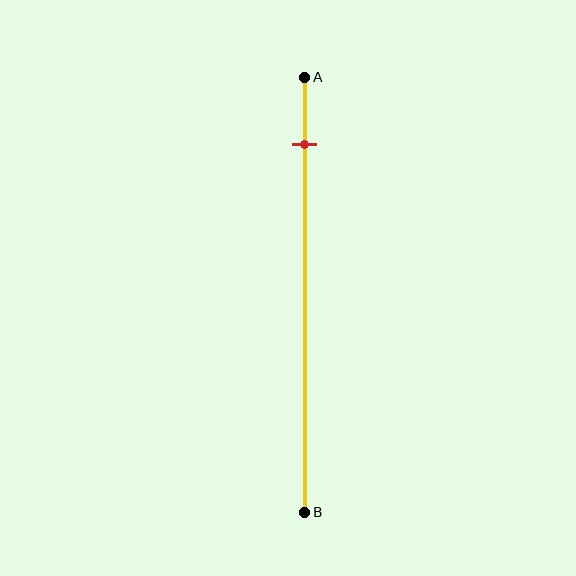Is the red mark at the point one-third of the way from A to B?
No, the mark is at about 15% from A, not at the 33% one-third point.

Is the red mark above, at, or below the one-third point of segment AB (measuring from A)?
The red mark is above the one-third point of segment AB.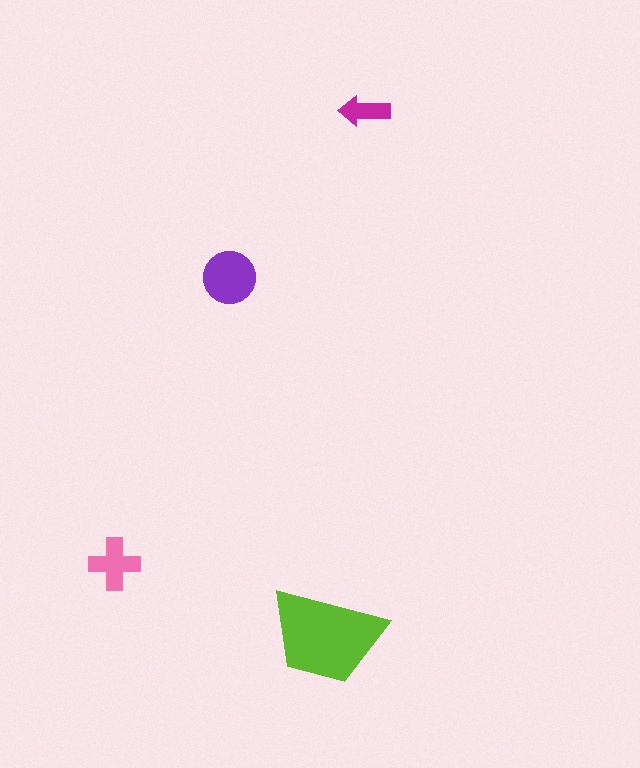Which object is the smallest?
The magenta arrow.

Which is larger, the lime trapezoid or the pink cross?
The lime trapezoid.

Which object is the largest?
The lime trapezoid.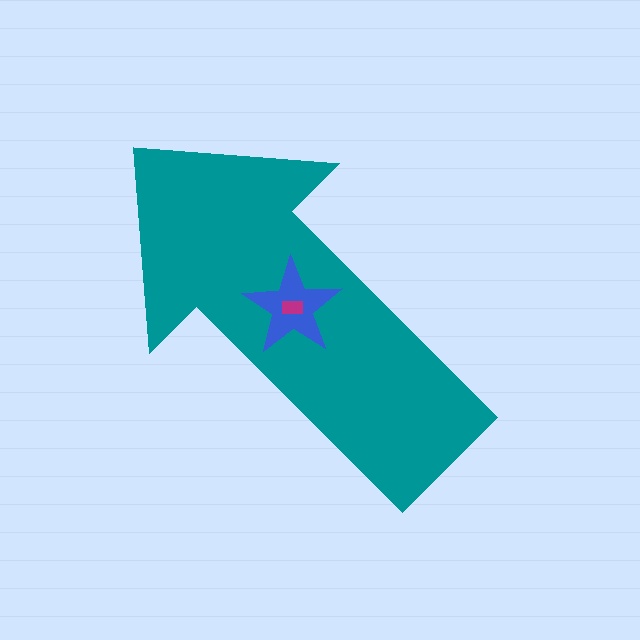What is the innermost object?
The magenta rectangle.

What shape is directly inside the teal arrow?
The blue star.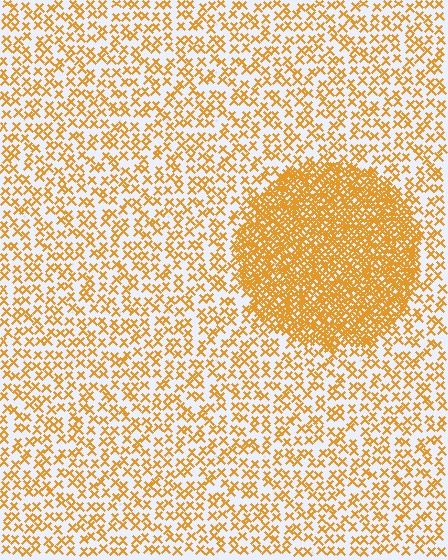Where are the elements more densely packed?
The elements are more densely packed inside the circle boundary.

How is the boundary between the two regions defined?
The boundary is defined by a change in element density (approximately 3.0x ratio). All elements are the same color, size, and shape.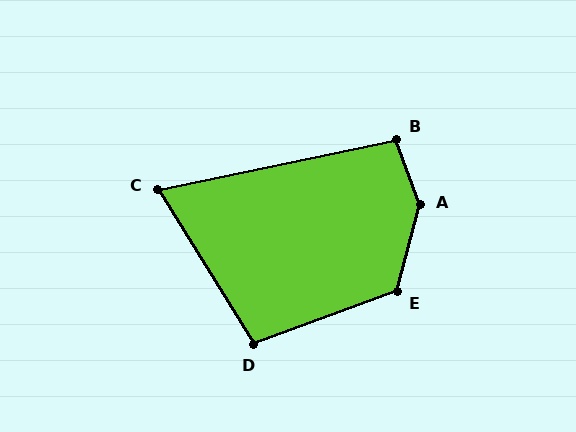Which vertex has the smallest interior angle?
C, at approximately 70 degrees.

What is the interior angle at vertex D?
Approximately 102 degrees (obtuse).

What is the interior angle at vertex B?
Approximately 98 degrees (obtuse).